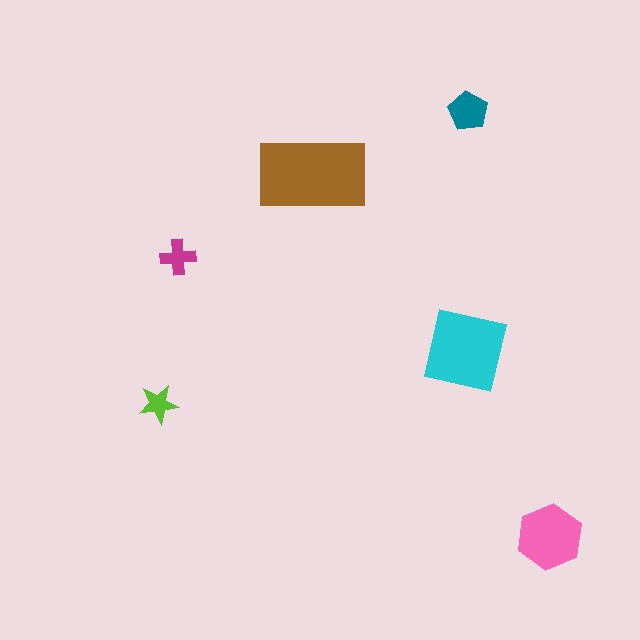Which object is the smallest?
The lime star.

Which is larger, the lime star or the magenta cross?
The magenta cross.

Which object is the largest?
The brown rectangle.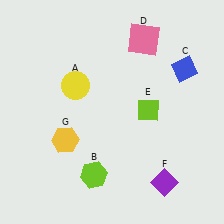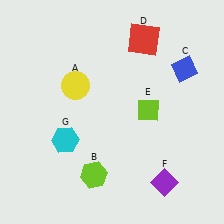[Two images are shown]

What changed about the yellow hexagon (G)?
In Image 1, G is yellow. In Image 2, it changed to cyan.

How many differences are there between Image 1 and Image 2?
There are 2 differences between the two images.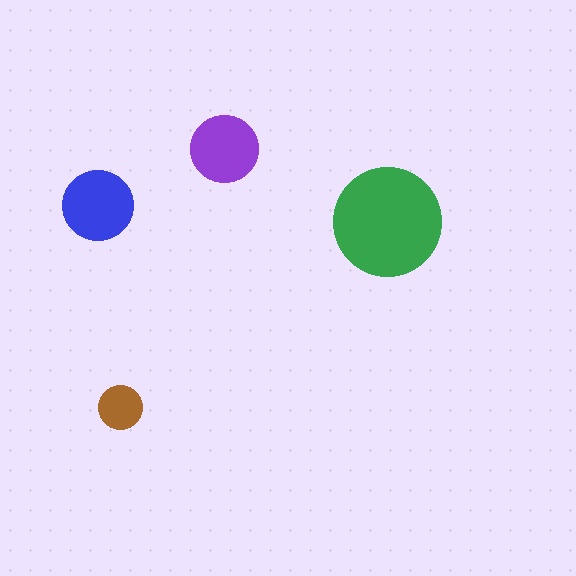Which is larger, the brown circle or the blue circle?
The blue one.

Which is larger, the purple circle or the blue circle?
The blue one.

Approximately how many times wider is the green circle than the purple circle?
About 1.5 times wider.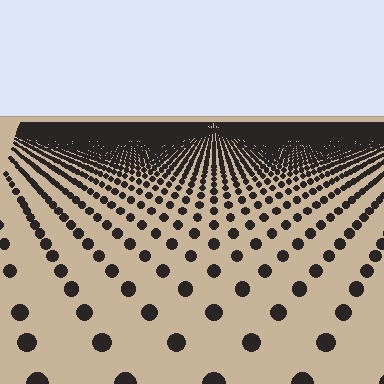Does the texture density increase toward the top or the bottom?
Density increases toward the top.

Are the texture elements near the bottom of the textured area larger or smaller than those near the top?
Larger. Near the bottom, elements are closer to the viewer and appear at a bigger on-screen size.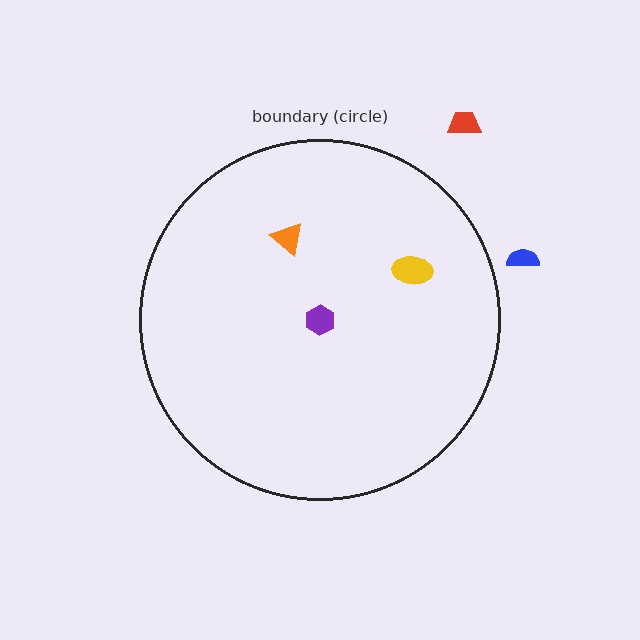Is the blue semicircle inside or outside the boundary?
Outside.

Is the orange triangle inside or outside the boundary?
Inside.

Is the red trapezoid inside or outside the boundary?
Outside.